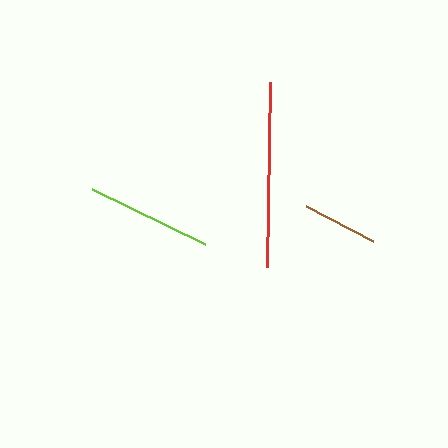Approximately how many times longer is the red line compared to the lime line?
The red line is approximately 1.5 times the length of the lime line.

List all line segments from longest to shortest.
From longest to shortest: red, lime, brown.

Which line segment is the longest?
The red line is the longest at approximately 185 pixels.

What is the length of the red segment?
The red segment is approximately 185 pixels long.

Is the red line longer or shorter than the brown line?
The red line is longer than the brown line.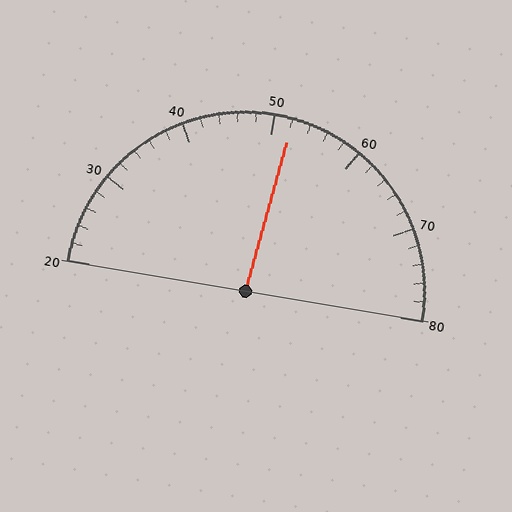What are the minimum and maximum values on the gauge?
The gauge ranges from 20 to 80.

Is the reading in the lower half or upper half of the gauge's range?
The reading is in the upper half of the range (20 to 80).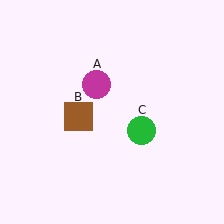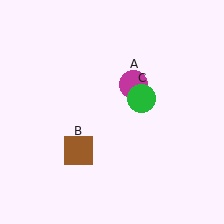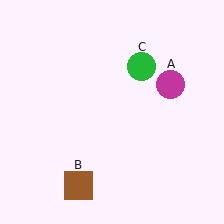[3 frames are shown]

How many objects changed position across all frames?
3 objects changed position: magenta circle (object A), brown square (object B), green circle (object C).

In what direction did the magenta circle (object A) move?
The magenta circle (object A) moved right.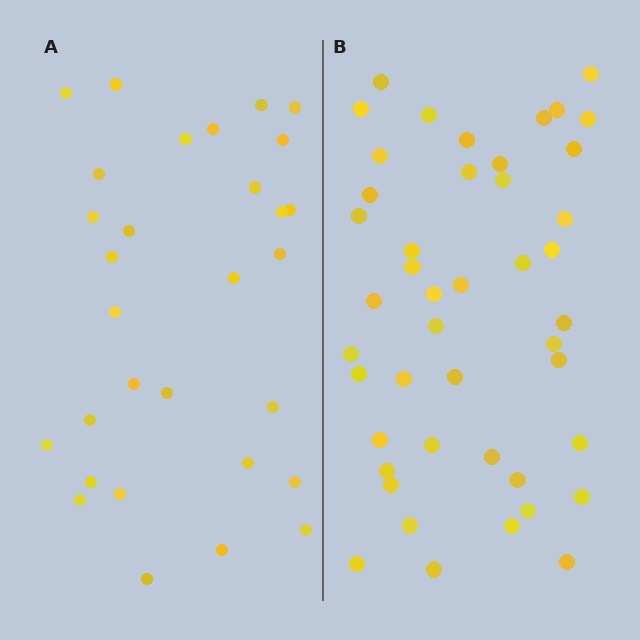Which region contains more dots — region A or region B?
Region B (the right region) has more dots.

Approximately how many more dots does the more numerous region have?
Region B has approximately 15 more dots than region A.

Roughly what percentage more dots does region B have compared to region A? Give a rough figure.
About 50% more.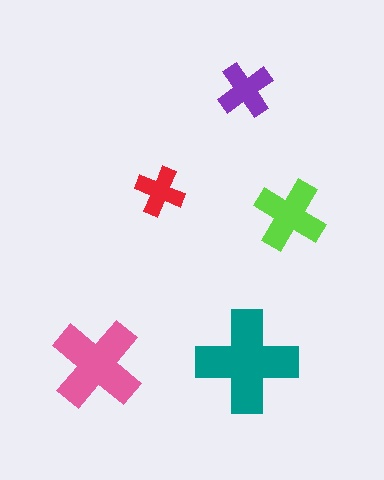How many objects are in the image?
There are 5 objects in the image.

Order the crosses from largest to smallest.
the teal one, the pink one, the lime one, the purple one, the red one.